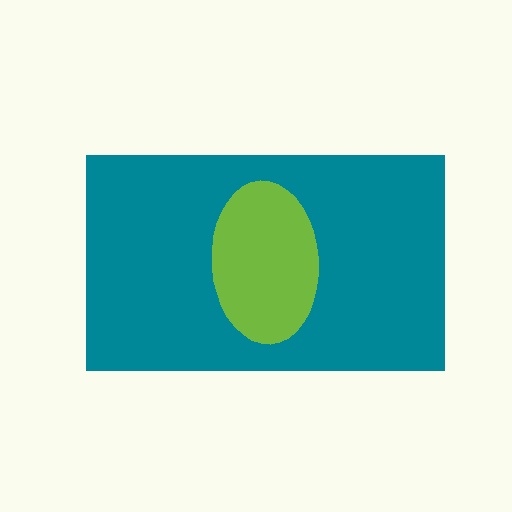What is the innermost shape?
The lime ellipse.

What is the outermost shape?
The teal rectangle.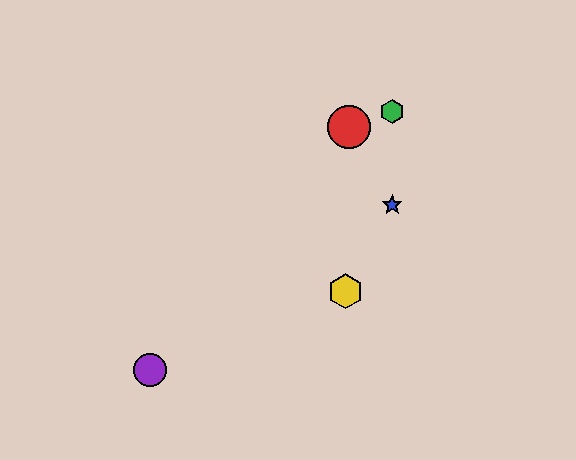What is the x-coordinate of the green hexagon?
The green hexagon is at x≈392.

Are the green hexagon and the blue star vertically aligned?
Yes, both are at x≈392.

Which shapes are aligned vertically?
The blue star, the green hexagon are aligned vertically.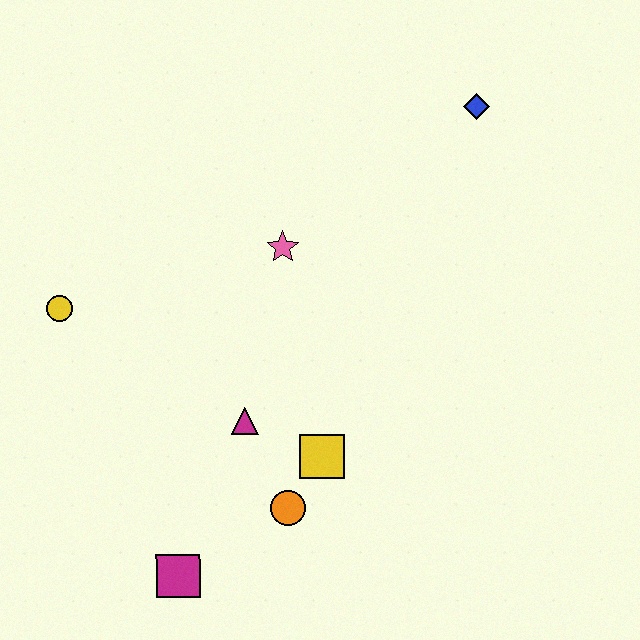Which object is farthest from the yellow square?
The blue diamond is farthest from the yellow square.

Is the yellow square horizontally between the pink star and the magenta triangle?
No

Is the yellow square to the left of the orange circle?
No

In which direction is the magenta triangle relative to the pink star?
The magenta triangle is below the pink star.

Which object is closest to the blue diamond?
The pink star is closest to the blue diamond.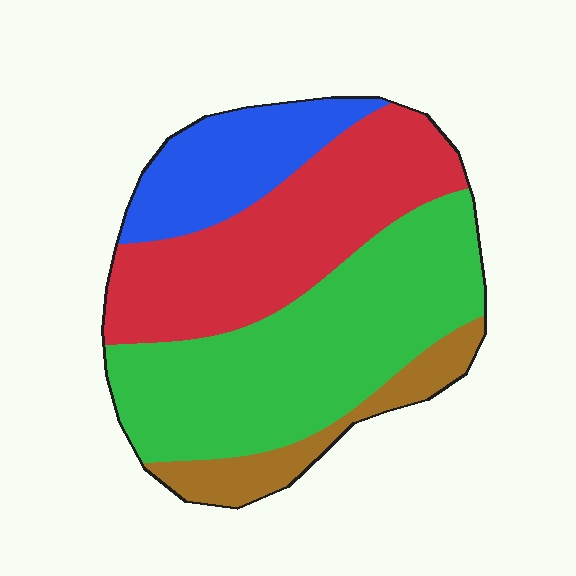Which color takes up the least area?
Brown, at roughly 10%.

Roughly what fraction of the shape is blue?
Blue takes up about one sixth (1/6) of the shape.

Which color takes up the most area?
Green, at roughly 40%.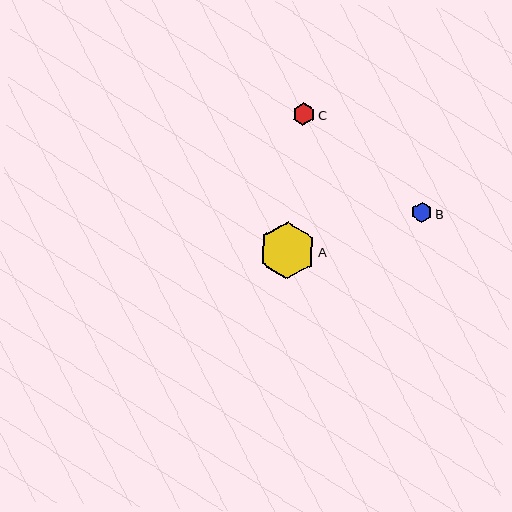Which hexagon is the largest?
Hexagon A is the largest with a size of approximately 57 pixels.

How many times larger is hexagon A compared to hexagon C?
Hexagon A is approximately 2.5 times the size of hexagon C.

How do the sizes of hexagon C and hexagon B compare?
Hexagon C and hexagon B are approximately the same size.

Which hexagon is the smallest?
Hexagon B is the smallest with a size of approximately 21 pixels.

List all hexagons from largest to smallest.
From largest to smallest: A, C, B.